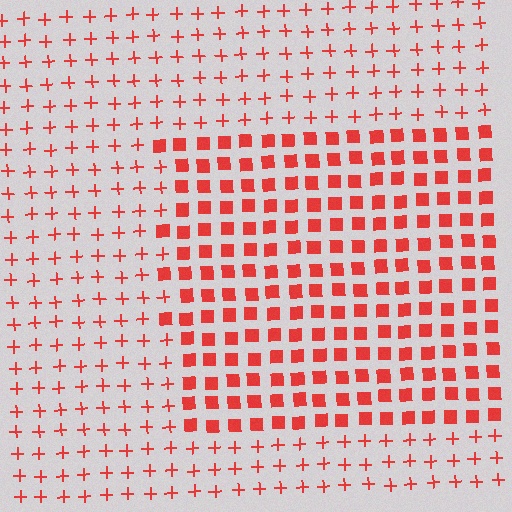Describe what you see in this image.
The image is filled with small red elements arranged in a uniform grid. A rectangle-shaped region contains squares, while the surrounding area contains plus signs. The boundary is defined purely by the change in element shape.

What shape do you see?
I see a rectangle.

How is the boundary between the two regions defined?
The boundary is defined by a change in element shape: squares inside vs. plus signs outside. All elements share the same color and spacing.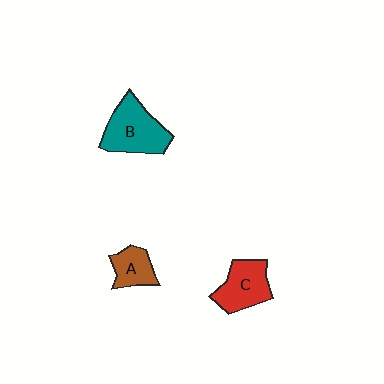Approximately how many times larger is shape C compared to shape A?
Approximately 1.5 times.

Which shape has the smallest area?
Shape A (brown).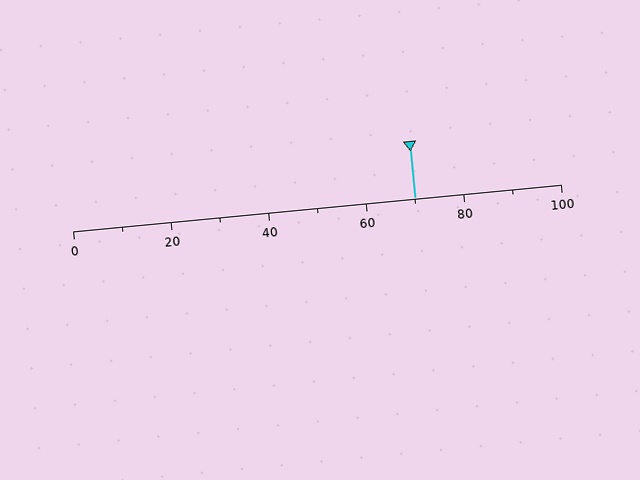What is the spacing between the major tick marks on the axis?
The major ticks are spaced 20 apart.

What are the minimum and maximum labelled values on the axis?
The axis runs from 0 to 100.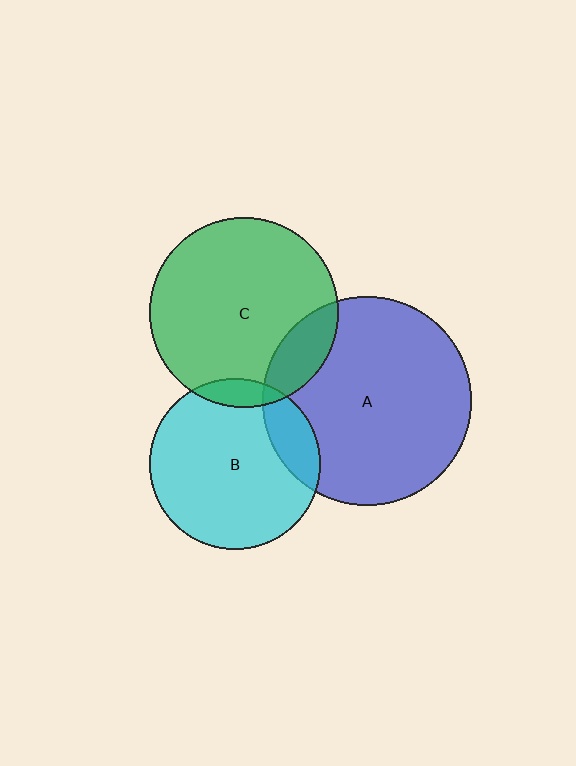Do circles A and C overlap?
Yes.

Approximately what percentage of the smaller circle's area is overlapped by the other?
Approximately 15%.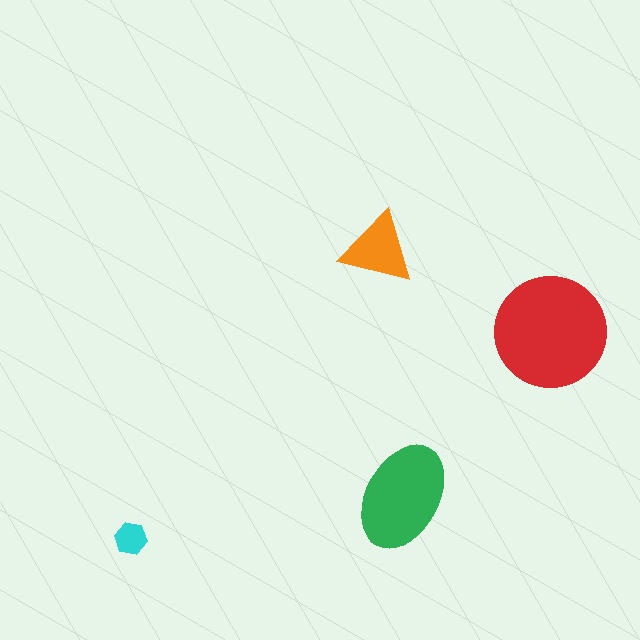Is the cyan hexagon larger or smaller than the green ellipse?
Smaller.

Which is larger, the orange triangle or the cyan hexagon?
The orange triangle.